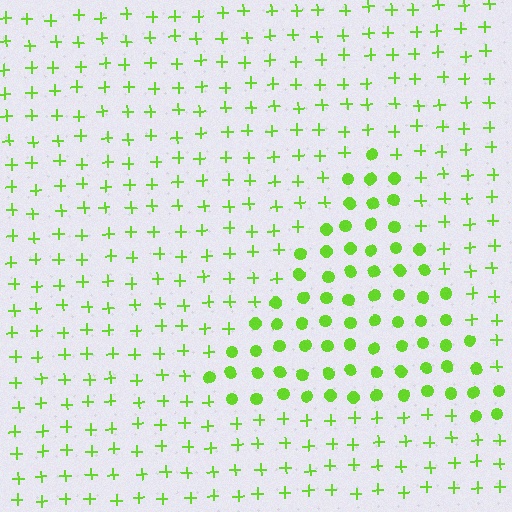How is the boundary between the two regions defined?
The boundary is defined by a change in element shape: circles inside vs. plus signs outside. All elements share the same color and spacing.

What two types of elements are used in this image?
The image uses circles inside the triangle region and plus signs outside it.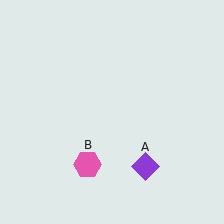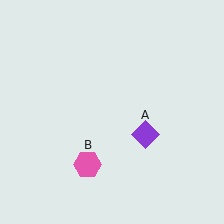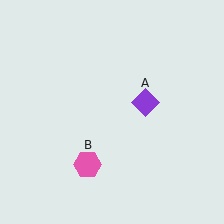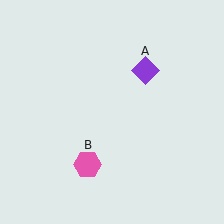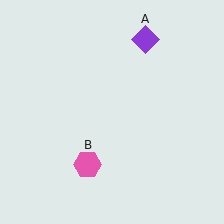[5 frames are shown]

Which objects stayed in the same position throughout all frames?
Pink hexagon (object B) remained stationary.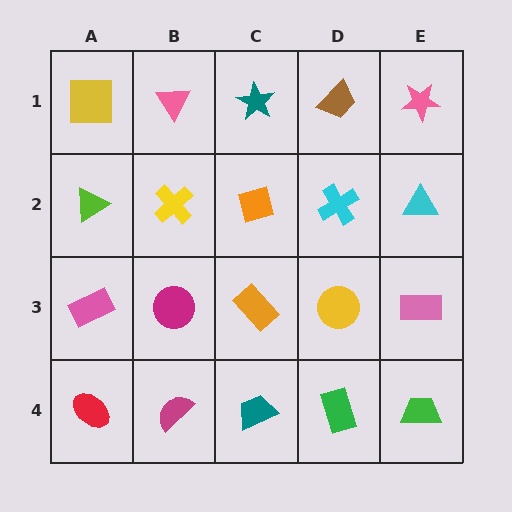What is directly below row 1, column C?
An orange square.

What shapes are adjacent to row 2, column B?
A pink triangle (row 1, column B), a magenta circle (row 3, column B), a lime triangle (row 2, column A), an orange square (row 2, column C).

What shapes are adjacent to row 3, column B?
A yellow cross (row 2, column B), a magenta semicircle (row 4, column B), a pink rectangle (row 3, column A), an orange rectangle (row 3, column C).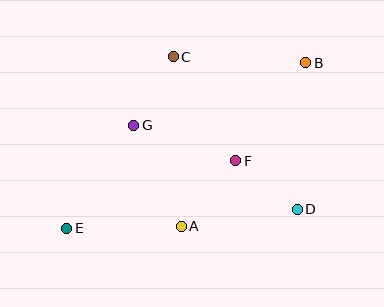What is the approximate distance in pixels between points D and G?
The distance between D and G is approximately 184 pixels.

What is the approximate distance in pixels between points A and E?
The distance between A and E is approximately 114 pixels.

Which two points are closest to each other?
Points D and F are closest to each other.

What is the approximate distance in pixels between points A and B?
The distance between A and B is approximately 206 pixels.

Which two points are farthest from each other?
Points B and E are farthest from each other.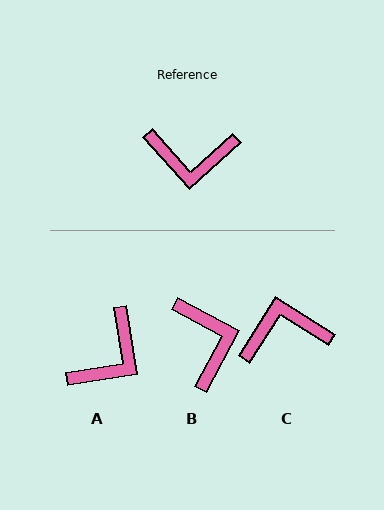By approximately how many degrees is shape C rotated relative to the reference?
Approximately 164 degrees clockwise.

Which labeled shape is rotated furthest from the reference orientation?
C, about 164 degrees away.